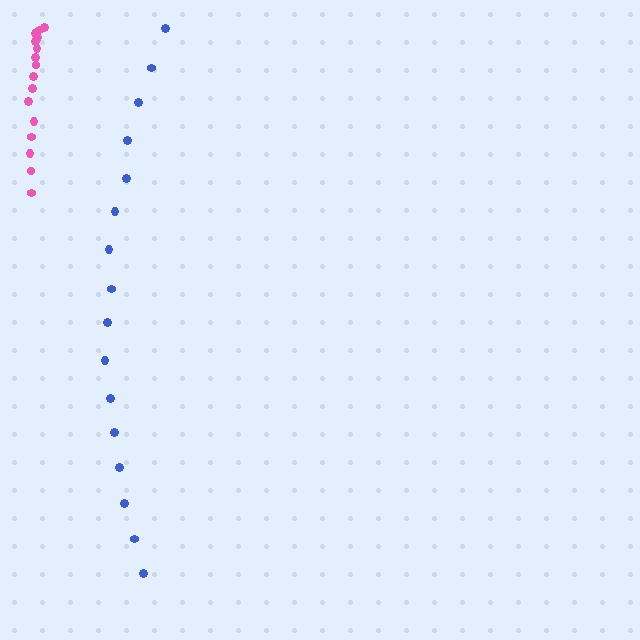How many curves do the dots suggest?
There are 2 distinct paths.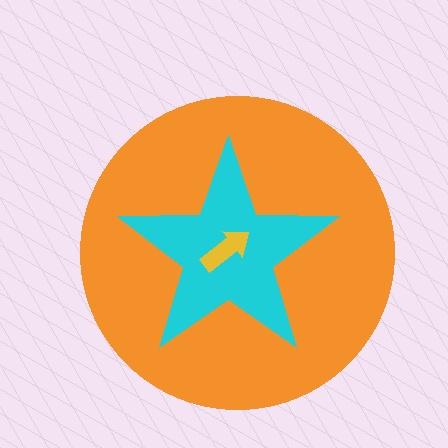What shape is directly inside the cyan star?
The yellow arrow.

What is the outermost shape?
The orange circle.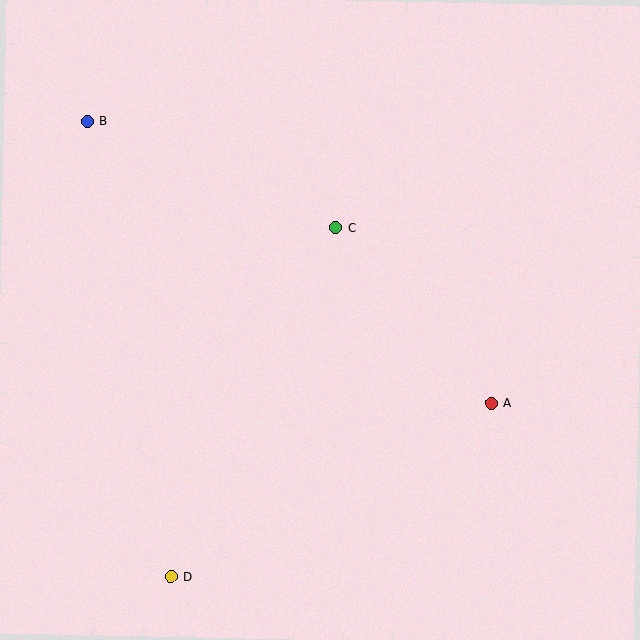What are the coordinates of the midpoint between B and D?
The midpoint between B and D is at (129, 349).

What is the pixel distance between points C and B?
The distance between C and B is 270 pixels.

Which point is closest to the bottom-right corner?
Point A is closest to the bottom-right corner.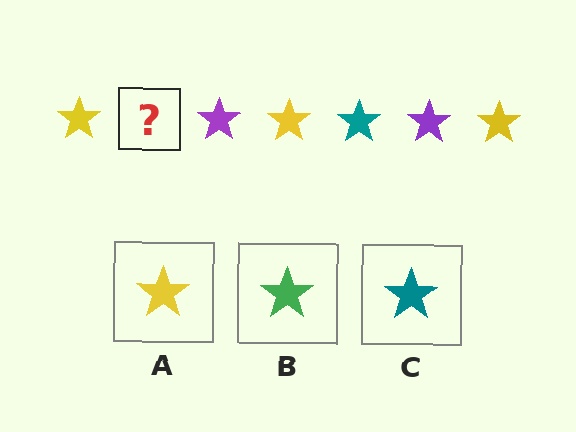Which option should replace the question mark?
Option C.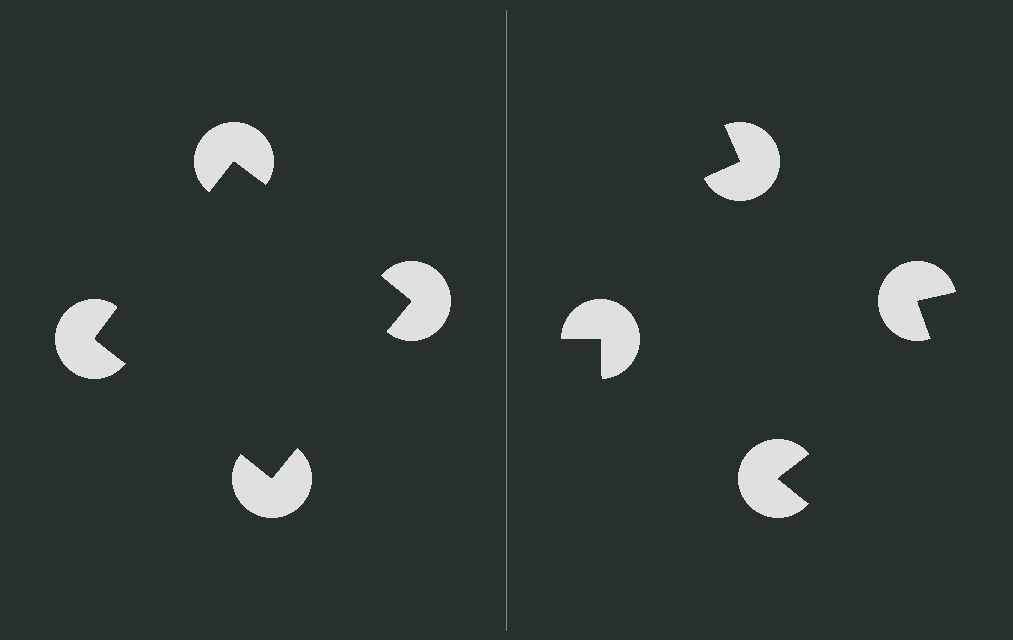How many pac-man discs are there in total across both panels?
8 — 4 on each side.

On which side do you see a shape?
An illusory square appears on the left side. On the right side the wedge cuts are rotated, so no coherent shape forms.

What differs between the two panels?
The pac-man discs are positioned identically on both sides; only the wedge orientations differ. On the left they align to a square; on the right they are misaligned.